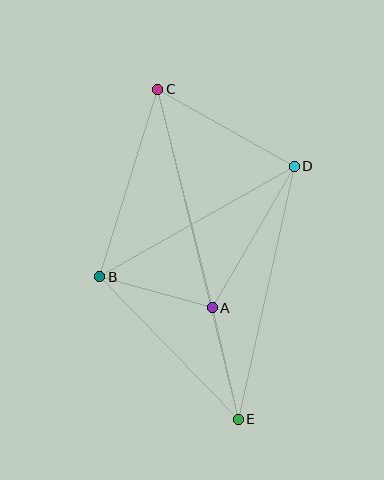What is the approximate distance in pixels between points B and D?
The distance between B and D is approximately 224 pixels.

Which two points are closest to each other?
Points A and E are closest to each other.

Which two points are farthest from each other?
Points C and E are farthest from each other.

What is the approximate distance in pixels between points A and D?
The distance between A and D is approximately 163 pixels.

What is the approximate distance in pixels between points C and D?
The distance between C and D is approximately 157 pixels.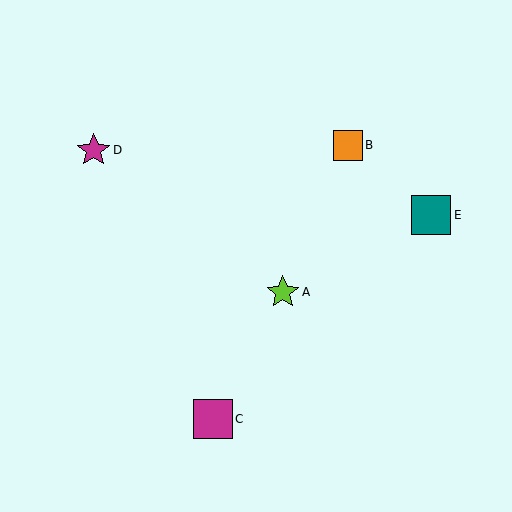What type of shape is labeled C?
Shape C is a magenta square.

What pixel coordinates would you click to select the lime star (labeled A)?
Click at (283, 292) to select the lime star A.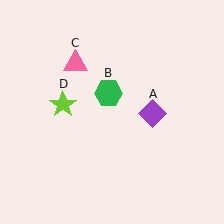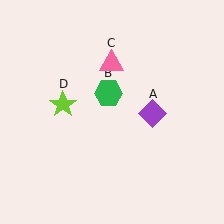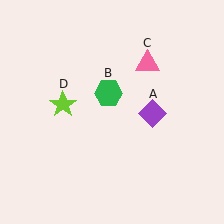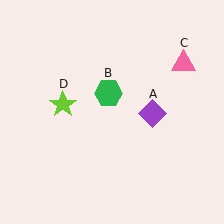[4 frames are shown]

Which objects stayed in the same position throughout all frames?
Purple diamond (object A) and green hexagon (object B) and lime star (object D) remained stationary.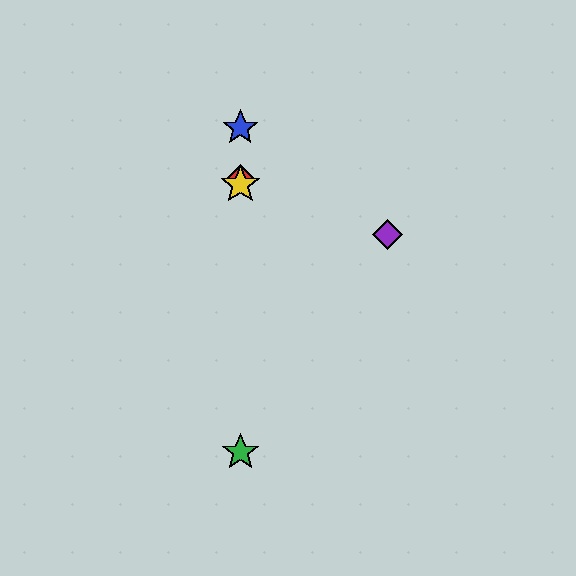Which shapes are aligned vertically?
The red diamond, the blue star, the green star, the yellow star are aligned vertically.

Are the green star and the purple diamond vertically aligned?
No, the green star is at x≈240 and the purple diamond is at x≈387.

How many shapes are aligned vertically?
4 shapes (the red diamond, the blue star, the green star, the yellow star) are aligned vertically.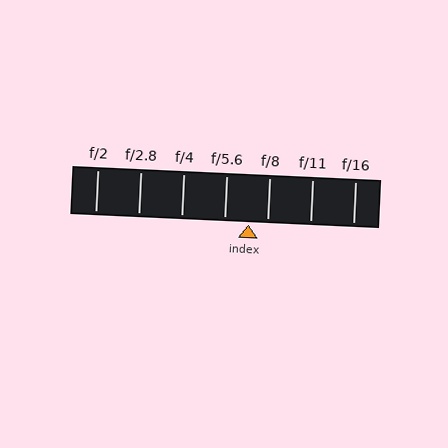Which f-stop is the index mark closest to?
The index mark is closest to f/8.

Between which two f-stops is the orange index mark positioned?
The index mark is between f/5.6 and f/8.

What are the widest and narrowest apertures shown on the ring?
The widest aperture shown is f/2 and the narrowest is f/16.